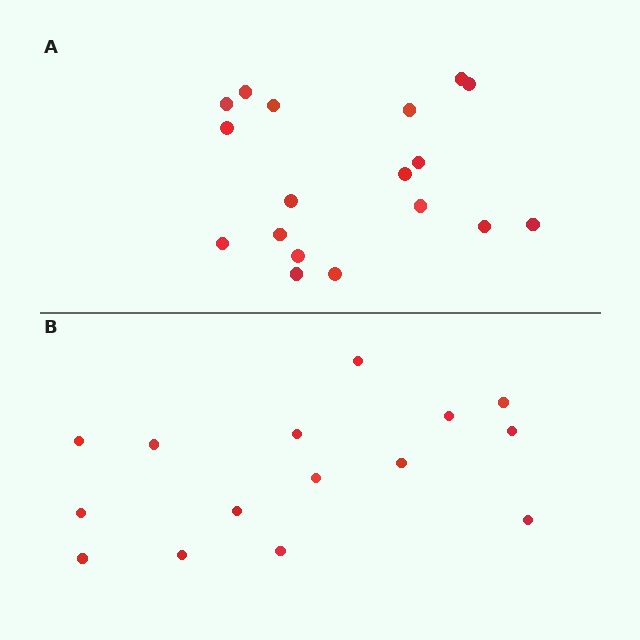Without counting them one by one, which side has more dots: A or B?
Region A (the top region) has more dots.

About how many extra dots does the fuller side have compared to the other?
Region A has just a few more — roughly 2 or 3 more dots than region B.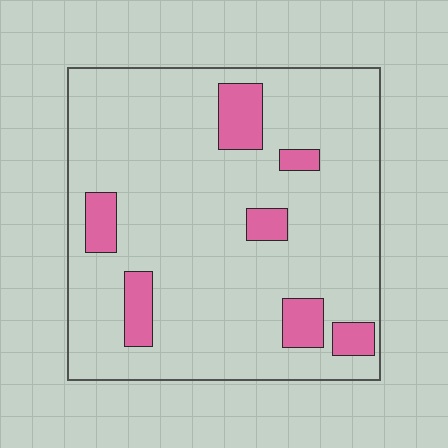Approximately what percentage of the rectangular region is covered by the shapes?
Approximately 15%.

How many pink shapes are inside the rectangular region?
7.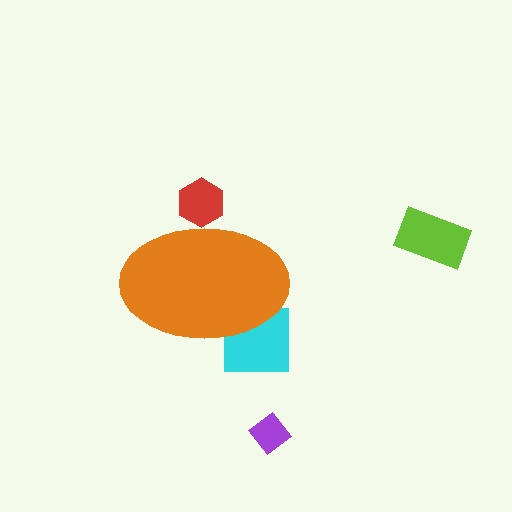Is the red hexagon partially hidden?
Yes, the red hexagon is partially hidden behind the orange ellipse.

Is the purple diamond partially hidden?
No, the purple diamond is fully visible.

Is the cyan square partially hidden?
Yes, the cyan square is partially hidden behind the orange ellipse.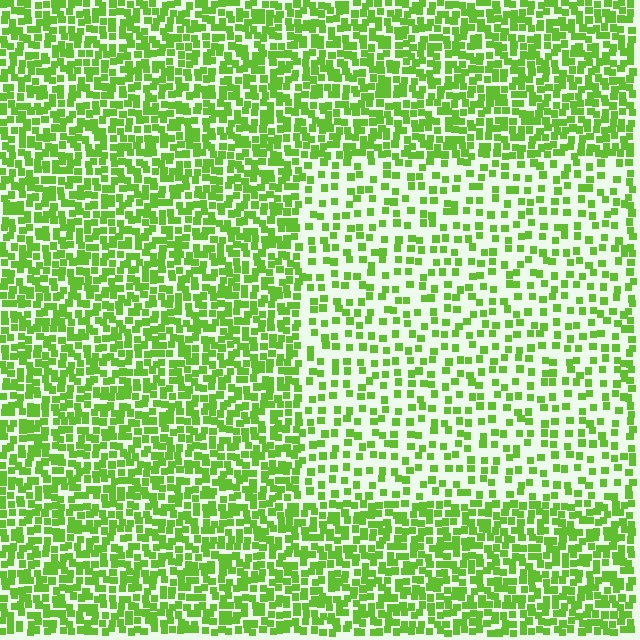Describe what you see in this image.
The image contains small lime elements arranged at two different densities. A rectangle-shaped region is visible where the elements are less densely packed than the surrounding area.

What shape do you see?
I see a rectangle.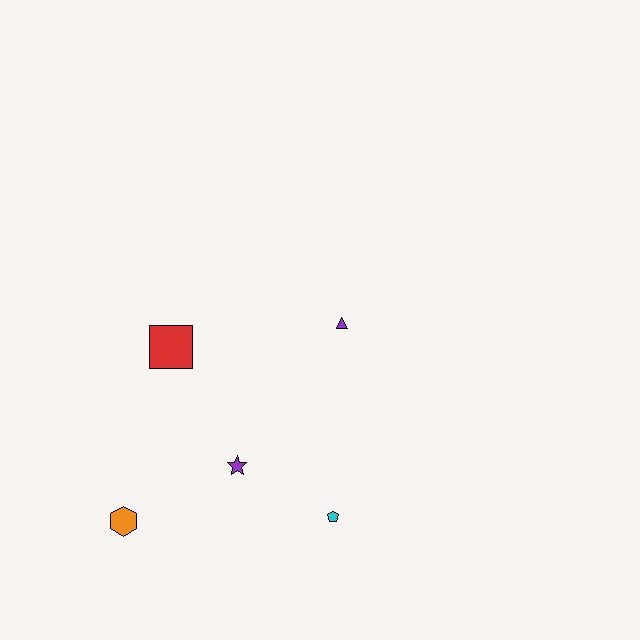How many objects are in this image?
There are 5 objects.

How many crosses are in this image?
There are no crosses.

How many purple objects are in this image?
There are 2 purple objects.